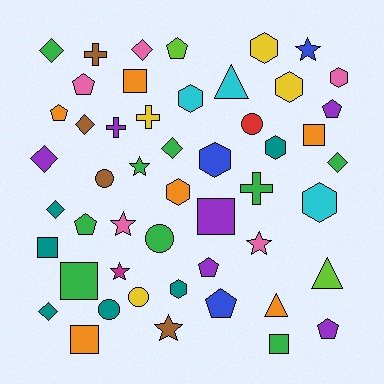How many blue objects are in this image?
There are 3 blue objects.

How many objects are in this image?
There are 50 objects.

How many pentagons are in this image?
There are 8 pentagons.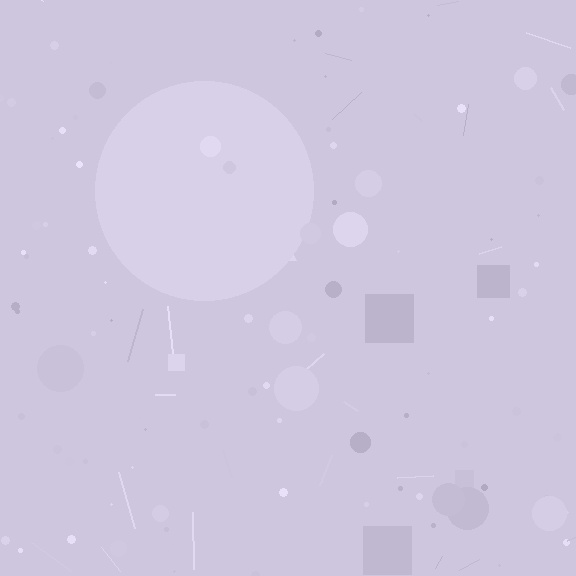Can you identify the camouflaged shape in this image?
The camouflaged shape is a circle.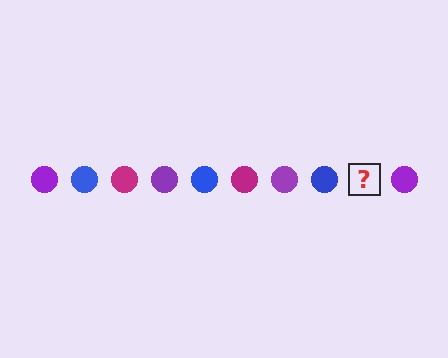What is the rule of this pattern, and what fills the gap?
The rule is that the pattern cycles through purple, blue, magenta circles. The gap should be filled with a magenta circle.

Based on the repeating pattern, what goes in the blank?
The blank should be a magenta circle.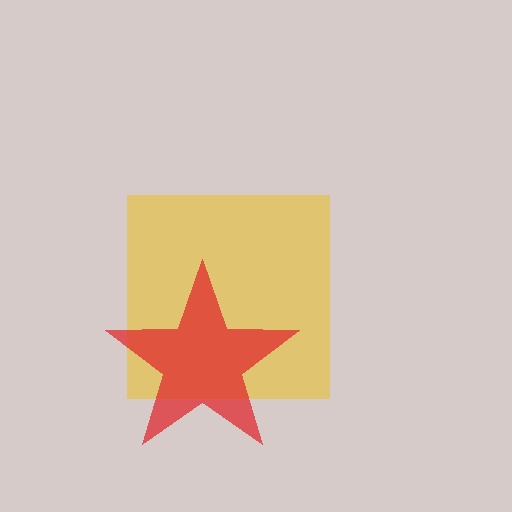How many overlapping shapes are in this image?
There are 2 overlapping shapes in the image.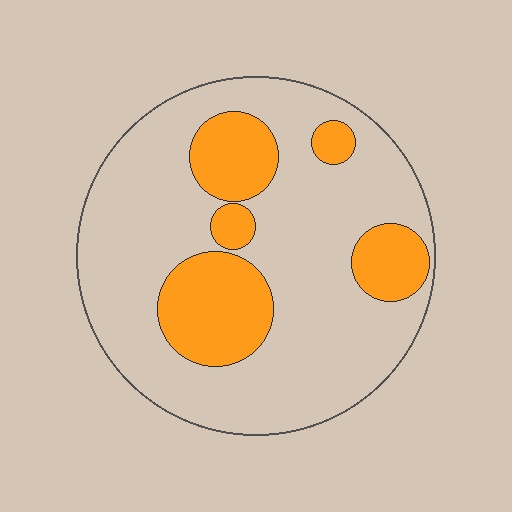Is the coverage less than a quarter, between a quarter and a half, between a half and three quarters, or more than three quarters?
Less than a quarter.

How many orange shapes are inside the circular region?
5.